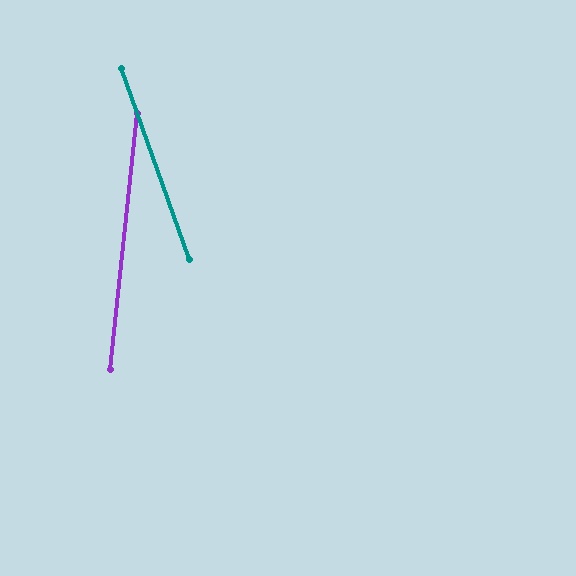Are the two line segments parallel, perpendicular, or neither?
Neither parallel nor perpendicular — they differ by about 25°.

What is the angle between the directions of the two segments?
Approximately 25 degrees.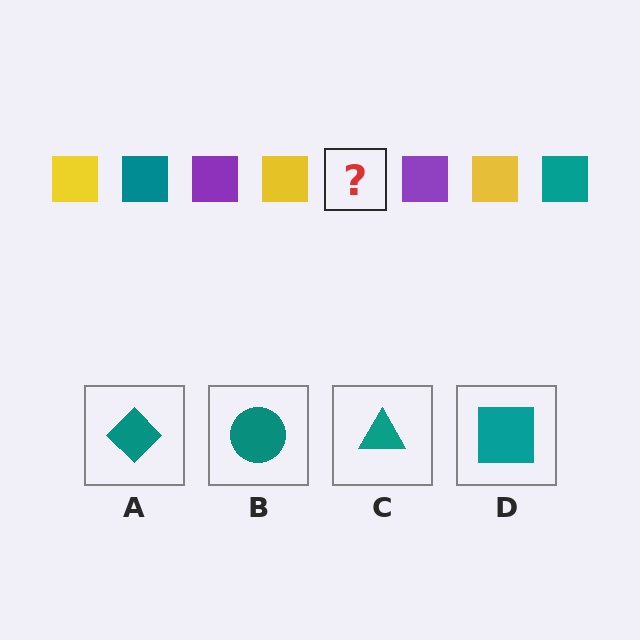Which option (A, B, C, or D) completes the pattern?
D.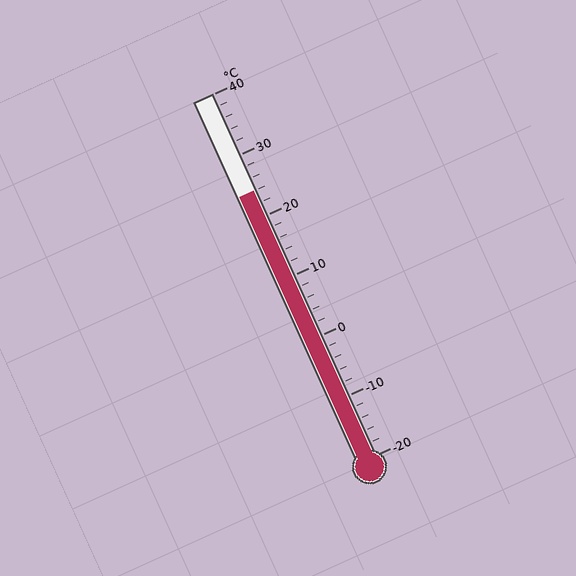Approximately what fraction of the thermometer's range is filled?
The thermometer is filled to approximately 75% of its range.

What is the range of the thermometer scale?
The thermometer scale ranges from -20°C to 40°C.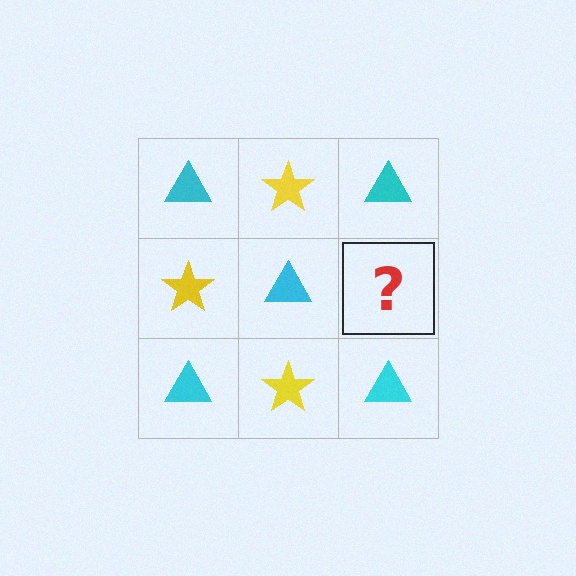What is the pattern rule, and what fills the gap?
The rule is that it alternates cyan triangle and yellow star in a checkerboard pattern. The gap should be filled with a yellow star.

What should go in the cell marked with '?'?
The missing cell should contain a yellow star.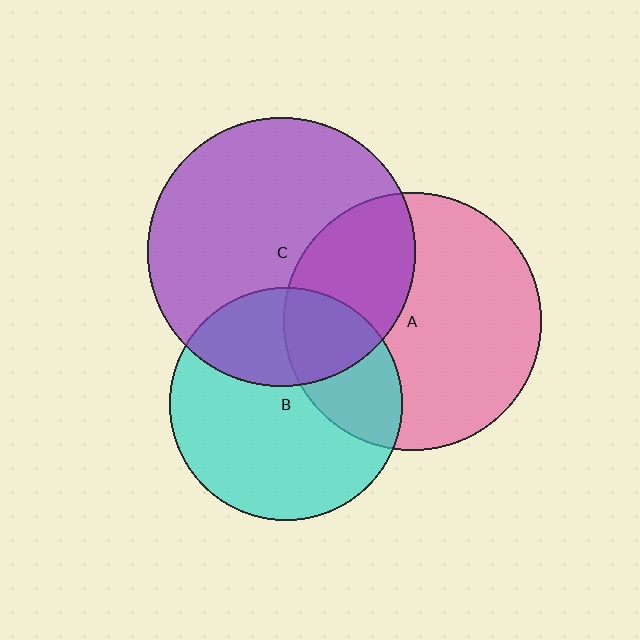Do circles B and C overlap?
Yes.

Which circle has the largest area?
Circle C (purple).